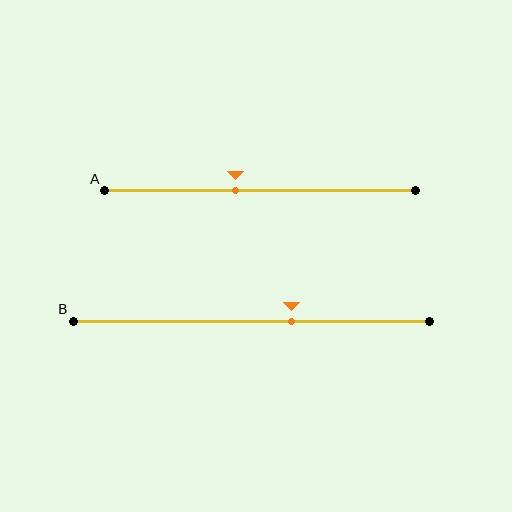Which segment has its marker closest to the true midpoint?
Segment A has its marker closest to the true midpoint.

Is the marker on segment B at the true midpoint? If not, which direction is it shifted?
No, the marker on segment B is shifted to the right by about 11% of the segment length.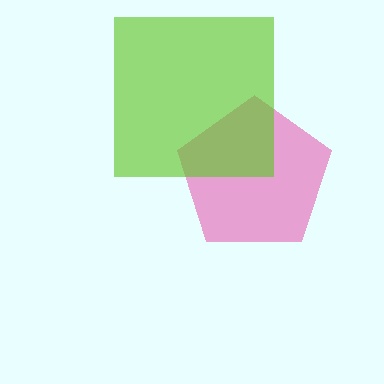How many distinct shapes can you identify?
There are 2 distinct shapes: a pink pentagon, a lime square.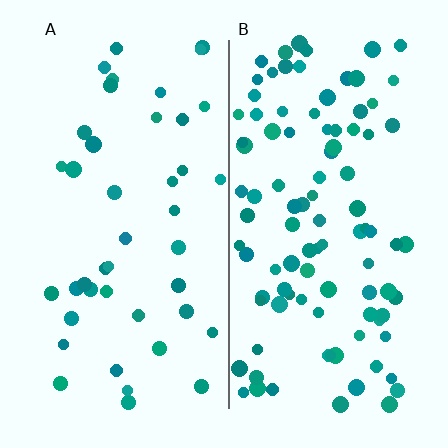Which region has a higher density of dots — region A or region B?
B (the right).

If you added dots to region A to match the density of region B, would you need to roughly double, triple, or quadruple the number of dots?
Approximately double.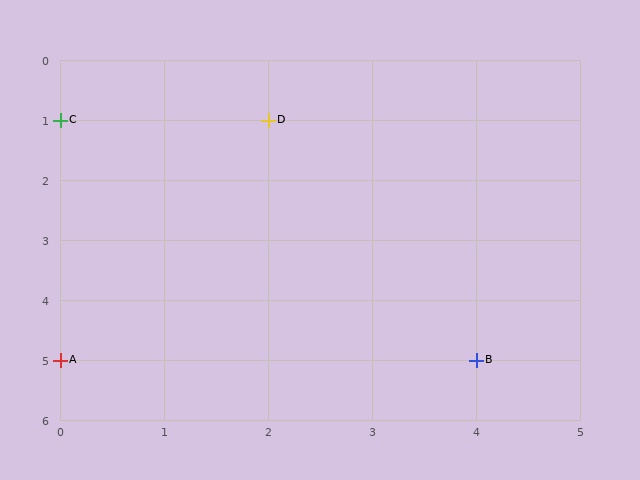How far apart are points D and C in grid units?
Points D and C are 2 columns apart.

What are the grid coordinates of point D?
Point D is at grid coordinates (2, 1).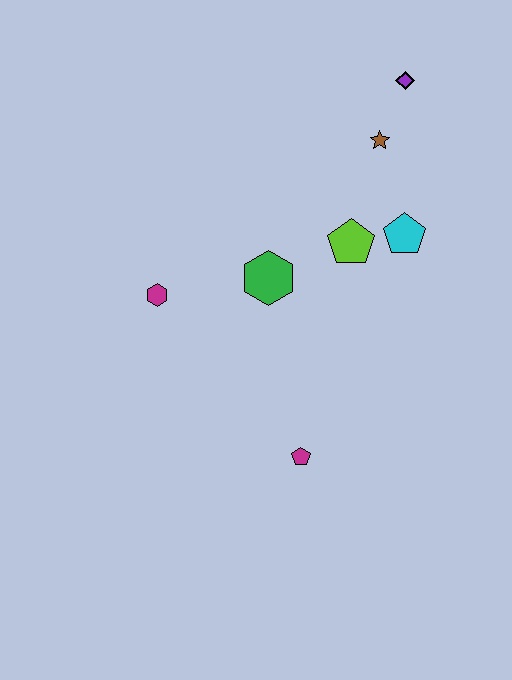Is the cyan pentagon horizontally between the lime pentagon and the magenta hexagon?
No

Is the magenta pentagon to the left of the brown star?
Yes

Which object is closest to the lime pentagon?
The cyan pentagon is closest to the lime pentagon.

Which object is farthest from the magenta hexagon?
The purple diamond is farthest from the magenta hexagon.